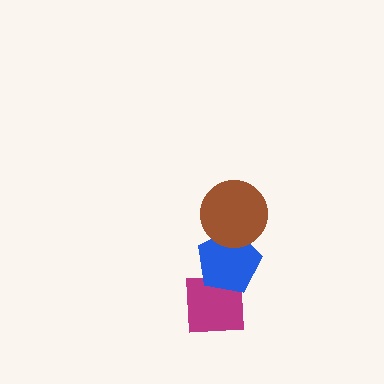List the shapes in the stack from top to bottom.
From top to bottom: the brown circle, the blue pentagon, the magenta square.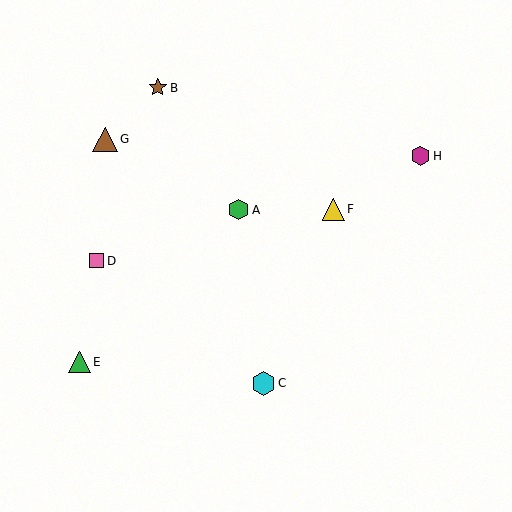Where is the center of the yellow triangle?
The center of the yellow triangle is at (334, 209).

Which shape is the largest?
The brown triangle (labeled G) is the largest.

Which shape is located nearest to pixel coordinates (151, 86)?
The brown star (labeled B) at (158, 88) is nearest to that location.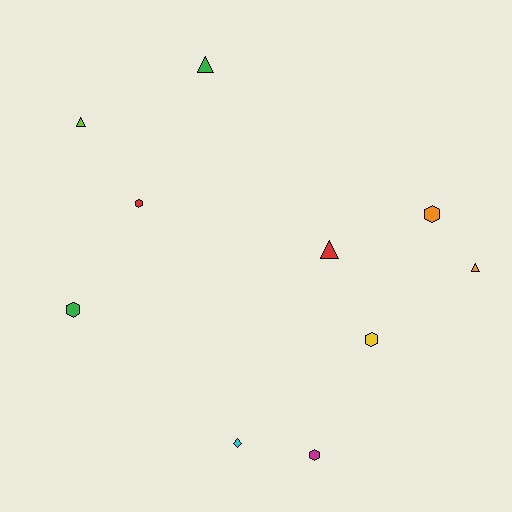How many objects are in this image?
There are 10 objects.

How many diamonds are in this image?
There is 1 diamond.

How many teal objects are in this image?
There are no teal objects.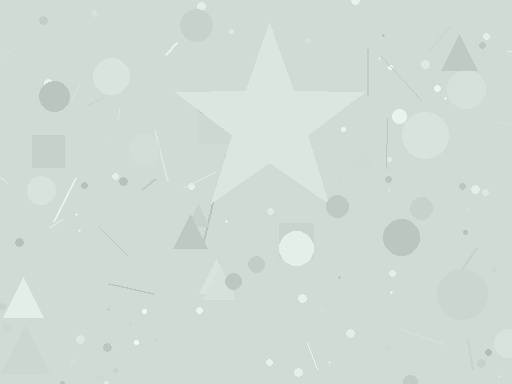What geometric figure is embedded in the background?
A star is embedded in the background.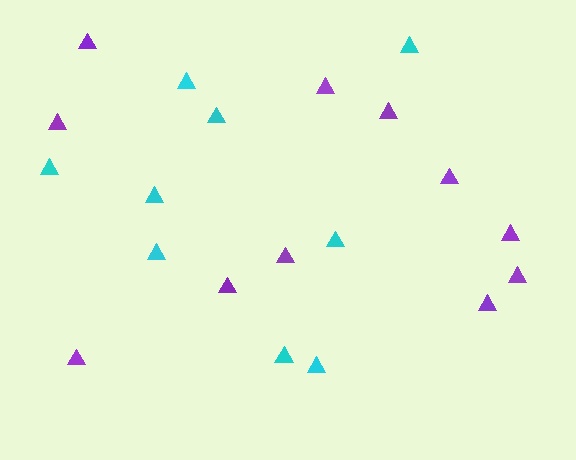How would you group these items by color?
There are 2 groups: one group of cyan triangles (9) and one group of purple triangles (11).